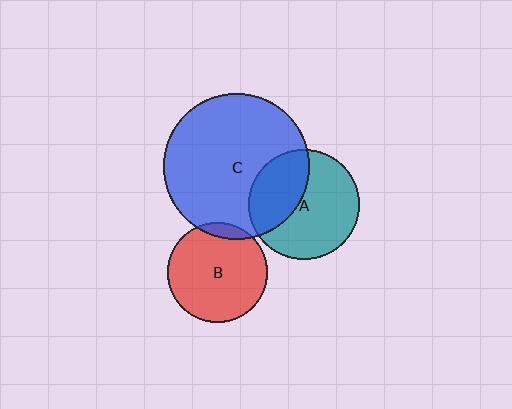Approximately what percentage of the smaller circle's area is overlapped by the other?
Approximately 35%.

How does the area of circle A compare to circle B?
Approximately 1.2 times.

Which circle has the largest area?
Circle C (blue).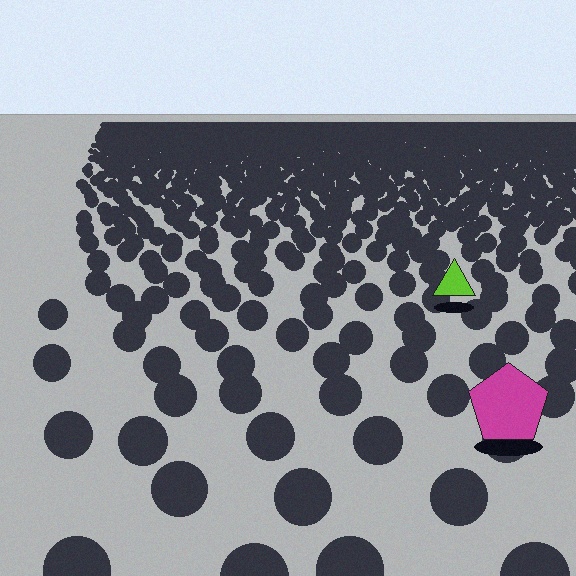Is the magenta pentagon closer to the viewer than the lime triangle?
Yes. The magenta pentagon is closer — you can tell from the texture gradient: the ground texture is coarser near it.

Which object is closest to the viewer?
The magenta pentagon is closest. The texture marks near it are larger and more spread out.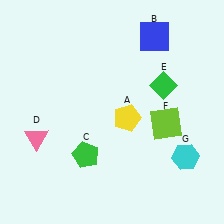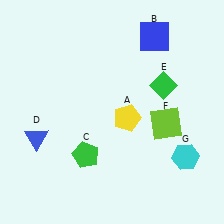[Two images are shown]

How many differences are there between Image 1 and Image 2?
There is 1 difference between the two images.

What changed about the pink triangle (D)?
In Image 1, D is pink. In Image 2, it changed to blue.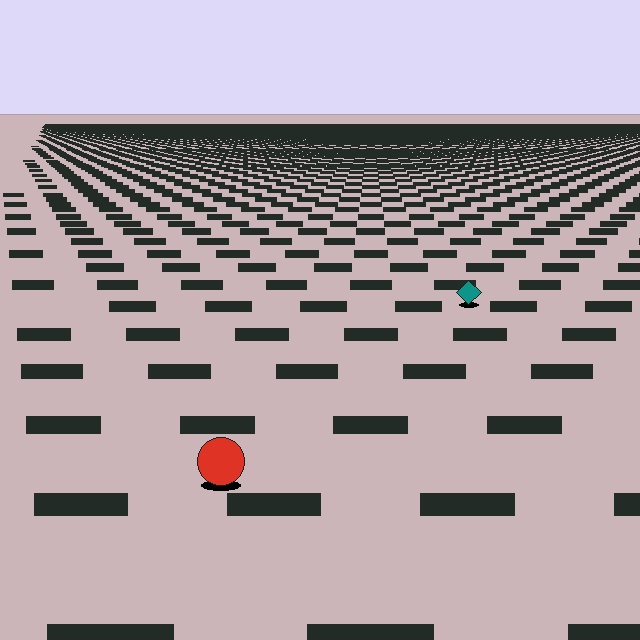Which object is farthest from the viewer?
The teal diamond is farthest from the viewer. It appears smaller and the ground texture around it is denser.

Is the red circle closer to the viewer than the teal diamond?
Yes. The red circle is closer — you can tell from the texture gradient: the ground texture is coarser near it.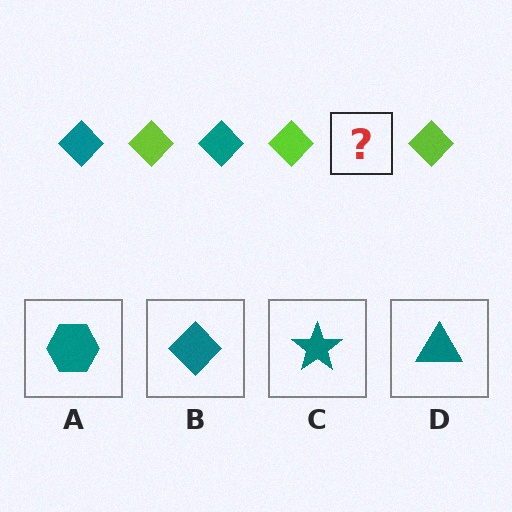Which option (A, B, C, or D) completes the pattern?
B.